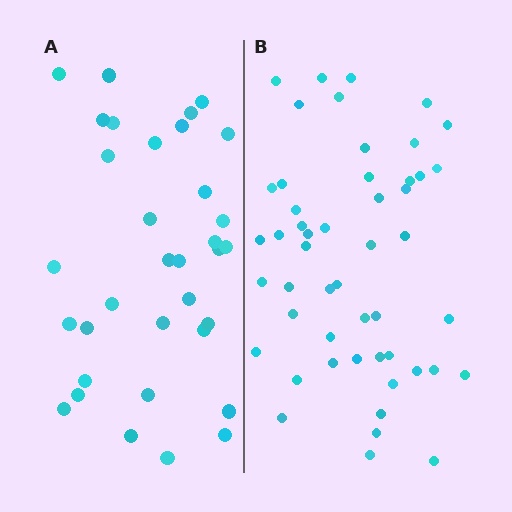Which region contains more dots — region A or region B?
Region B (the right region) has more dots.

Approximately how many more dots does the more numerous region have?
Region B has approximately 15 more dots than region A.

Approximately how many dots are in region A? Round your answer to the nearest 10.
About 30 dots. (The exact count is 34, which rounds to 30.)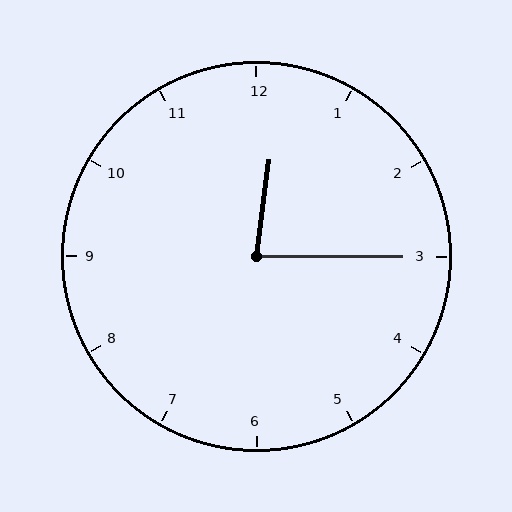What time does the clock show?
12:15.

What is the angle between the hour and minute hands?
Approximately 82 degrees.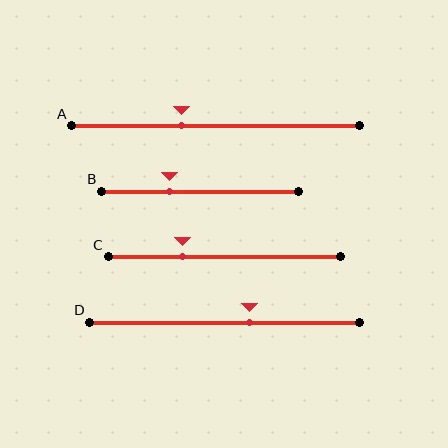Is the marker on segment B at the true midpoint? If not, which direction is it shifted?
No, the marker on segment B is shifted to the left by about 15% of the segment length.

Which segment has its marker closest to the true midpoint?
Segment D has its marker closest to the true midpoint.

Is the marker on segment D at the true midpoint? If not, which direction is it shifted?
No, the marker on segment D is shifted to the right by about 9% of the segment length.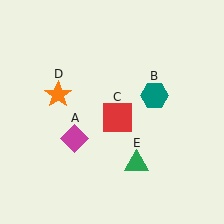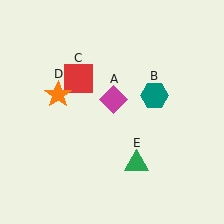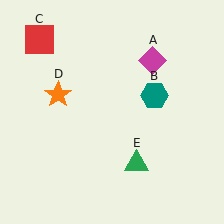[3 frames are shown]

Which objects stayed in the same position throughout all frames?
Teal hexagon (object B) and orange star (object D) and green triangle (object E) remained stationary.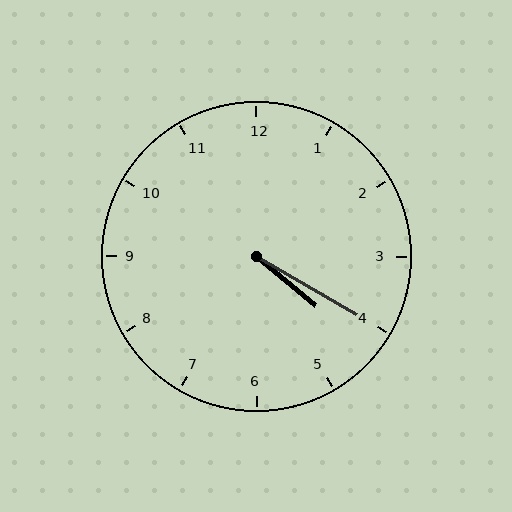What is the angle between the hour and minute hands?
Approximately 10 degrees.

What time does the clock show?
4:20.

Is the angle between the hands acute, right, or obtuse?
It is acute.